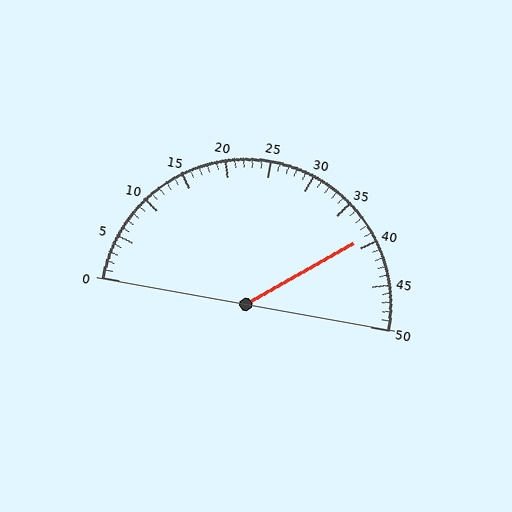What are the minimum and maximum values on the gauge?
The gauge ranges from 0 to 50.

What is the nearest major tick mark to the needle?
The nearest major tick mark is 40.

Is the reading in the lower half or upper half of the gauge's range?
The reading is in the upper half of the range (0 to 50).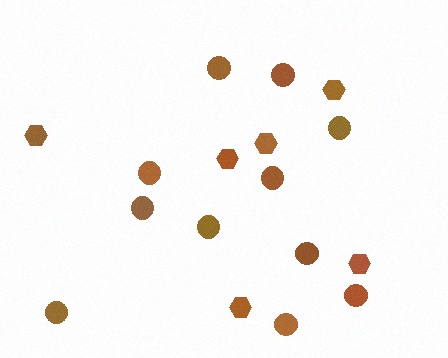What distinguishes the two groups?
There are 2 groups: one group of circles (11) and one group of hexagons (6).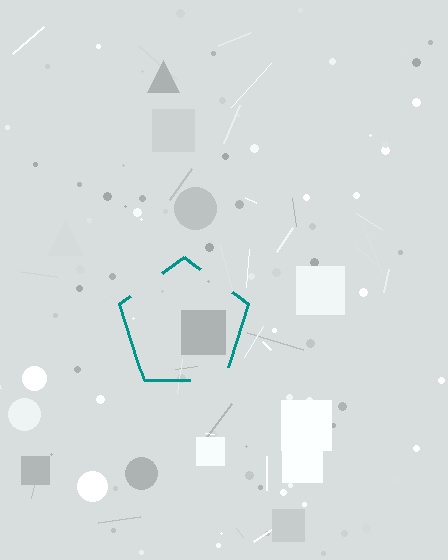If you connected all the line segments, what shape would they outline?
They would outline a pentagon.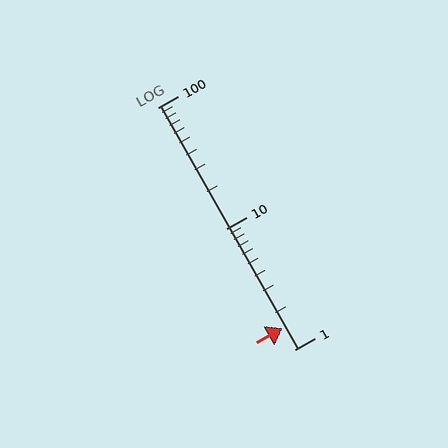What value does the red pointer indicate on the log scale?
The pointer indicates approximately 1.5.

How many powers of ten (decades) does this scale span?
The scale spans 2 decades, from 1 to 100.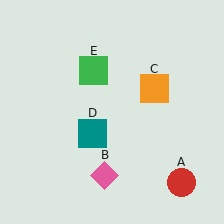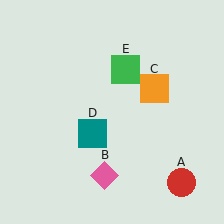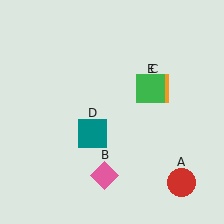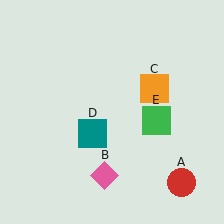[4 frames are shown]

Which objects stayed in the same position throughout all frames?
Red circle (object A) and pink diamond (object B) and orange square (object C) and teal square (object D) remained stationary.